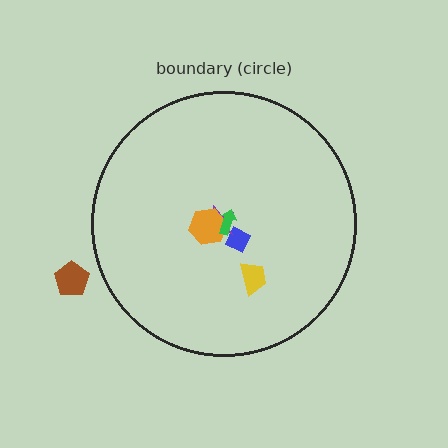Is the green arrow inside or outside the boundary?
Inside.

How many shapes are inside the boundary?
5 inside, 1 outside.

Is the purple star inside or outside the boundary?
Inside.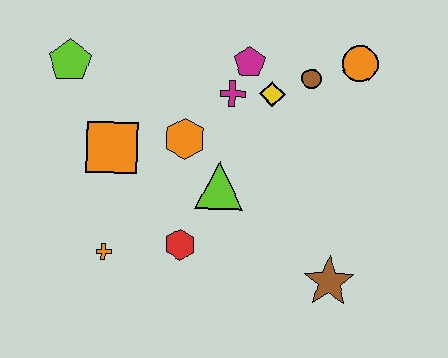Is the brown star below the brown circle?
Yes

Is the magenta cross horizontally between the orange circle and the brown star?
No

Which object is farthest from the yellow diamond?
The orange cross is farthest from the yellow diamond.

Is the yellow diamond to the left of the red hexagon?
No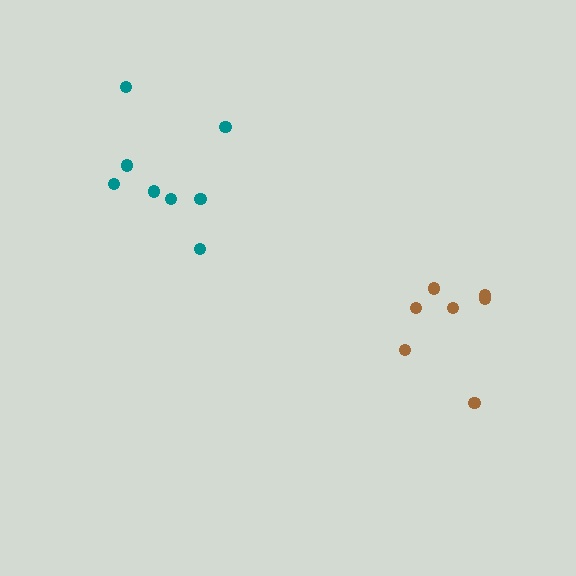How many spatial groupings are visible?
There are 2 spatial groupings.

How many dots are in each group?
Group 1: 7 dots, Group 2: 8 dots (15 total).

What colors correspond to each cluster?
The clusters are colored: brown, teal.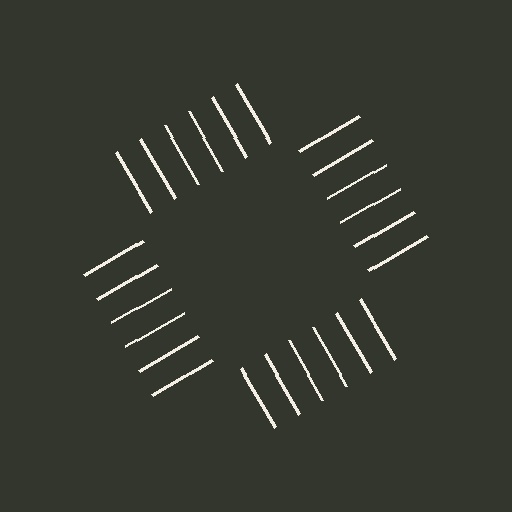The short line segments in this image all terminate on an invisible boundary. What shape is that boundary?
An illusory square — the line segments terminate on its edges but no continuous stroke is drawn.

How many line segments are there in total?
24 — 6 along each of the 4 edges.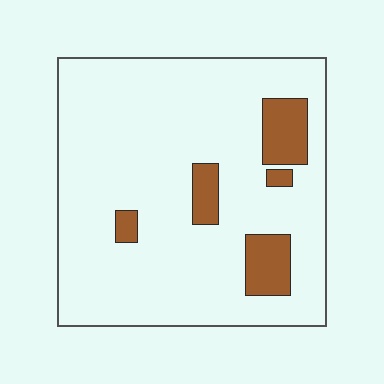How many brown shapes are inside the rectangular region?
5.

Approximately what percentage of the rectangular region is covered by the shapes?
Approximately 10%.